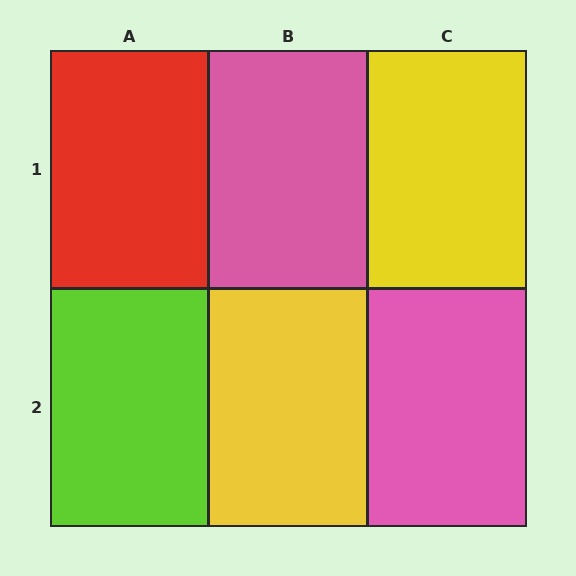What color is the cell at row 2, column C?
Pink.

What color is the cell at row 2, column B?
Yellow.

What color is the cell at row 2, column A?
Lime.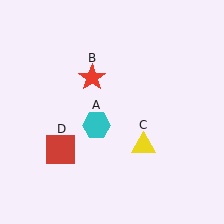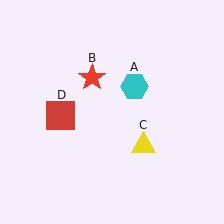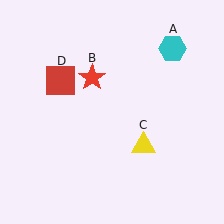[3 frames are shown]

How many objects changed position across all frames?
2 objects changed position: cyan hexagon (object A), red square (object D).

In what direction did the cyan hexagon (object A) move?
The cyan hexagon (object A) moved up and to the right.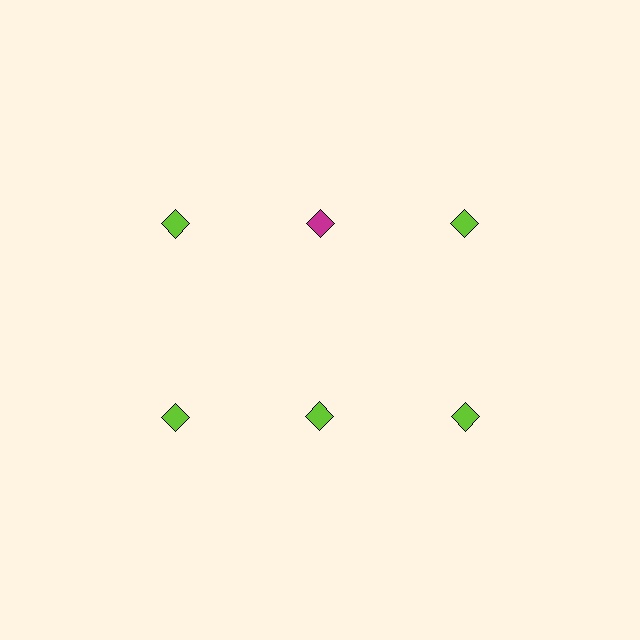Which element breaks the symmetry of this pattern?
The magenta diamond in the top row, second from left column breaks the symmetry. All other shapes are lime diamonds.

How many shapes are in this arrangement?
There are 6 shapes arranged in a grid pattern.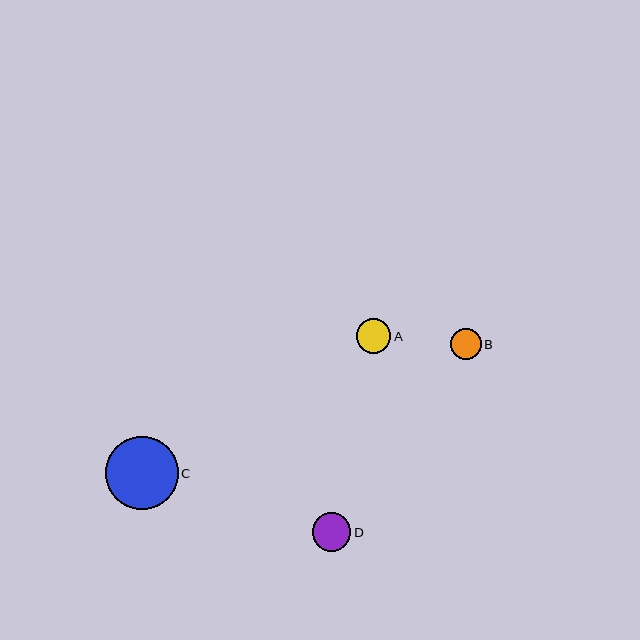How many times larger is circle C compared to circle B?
Circle C is approximately 2.4 times the size of circle B.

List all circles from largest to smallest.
From largest to smallest: C, D, A, B.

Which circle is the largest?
Circle C is the largest with a size of approximately 73 pixels.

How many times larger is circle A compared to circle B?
Circle A is approximately 1.1 times the size of circle B.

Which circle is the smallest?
Circle B is the smallest with a size of approximately 30 pixels.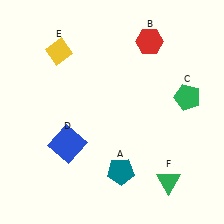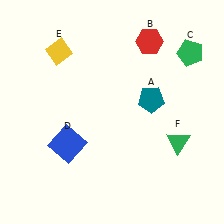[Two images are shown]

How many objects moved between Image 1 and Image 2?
3 objects moved between the two images.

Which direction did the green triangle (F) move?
The green triangle (F) moved up.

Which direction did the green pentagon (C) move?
The green pentagon (C) moved up.